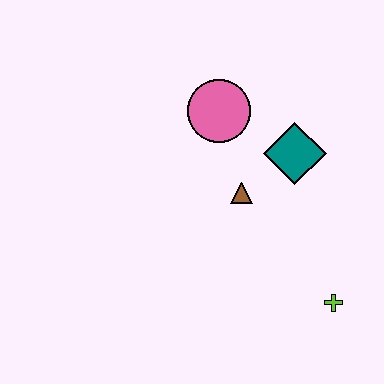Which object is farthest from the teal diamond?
The lime cross is farthest from the teal diamond.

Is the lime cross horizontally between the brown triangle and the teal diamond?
No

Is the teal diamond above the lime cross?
Yes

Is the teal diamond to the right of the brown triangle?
Yes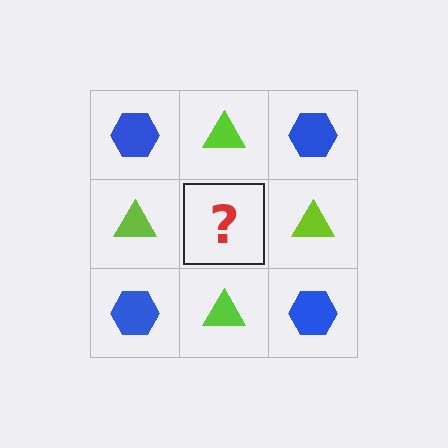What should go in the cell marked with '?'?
The missing cell should contain a blue hexagon.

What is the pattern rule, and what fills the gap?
The rule is that it alternates blue hexagon and lime triangle in a checkerboard pattern. The gap should be filled with a blue hexagon.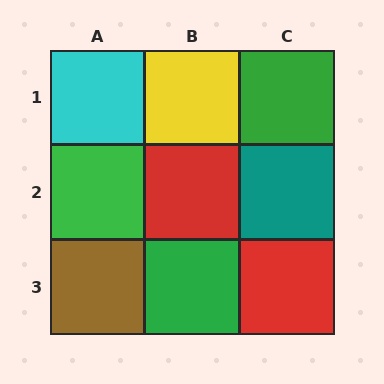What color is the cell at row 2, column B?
Red.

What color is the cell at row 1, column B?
Yellow.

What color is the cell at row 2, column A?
Green.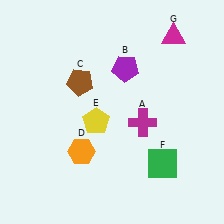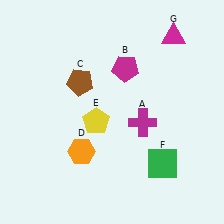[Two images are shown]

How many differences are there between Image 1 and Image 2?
There is 1 difference between the two images.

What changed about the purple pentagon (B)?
In Image 1, B is purple. In Image 2, it changed to magenta.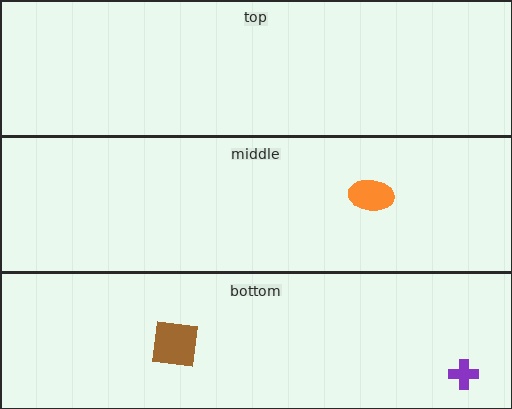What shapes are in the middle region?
The orange ellipse.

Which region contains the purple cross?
The bottom region.